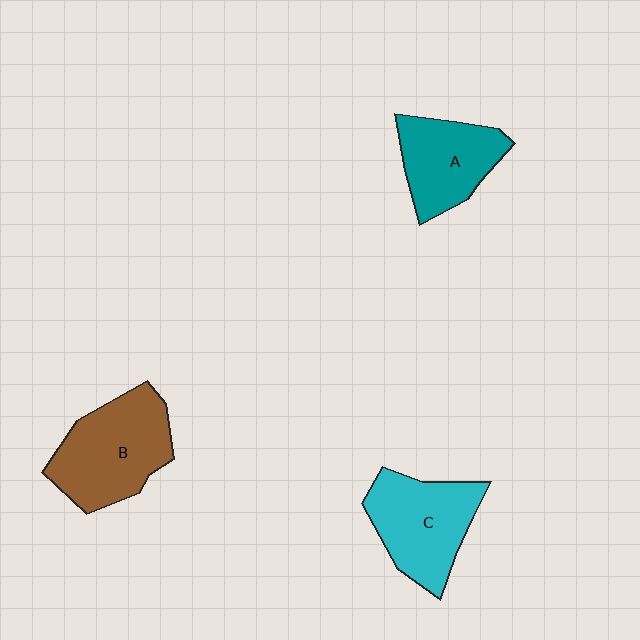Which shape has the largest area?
Shape B (brown).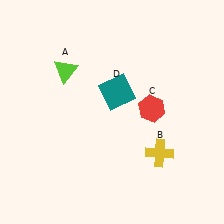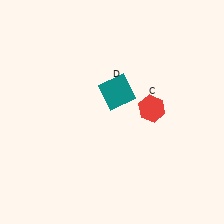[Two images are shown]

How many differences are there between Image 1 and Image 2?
There are 2 differences between the two images.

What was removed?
The yellow cross (B), the lime triangle (A) were removed in Image 2.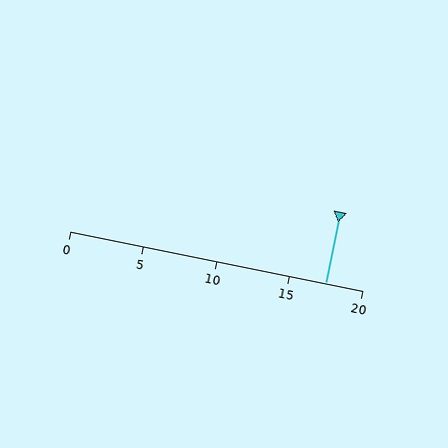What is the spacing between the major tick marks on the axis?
The major ticks are spaced 5 apart.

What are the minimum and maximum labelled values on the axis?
The axis runs from 0 to 20.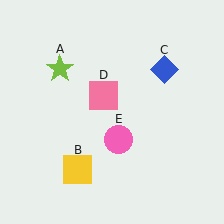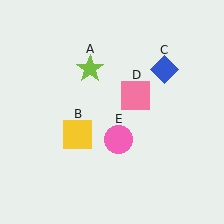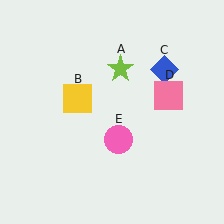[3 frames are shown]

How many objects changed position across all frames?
3 objects changed position: lime star (object A), yellow square (object B), pink square (object D).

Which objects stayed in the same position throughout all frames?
Blue diamond (object C) and pink circle (object E) remained stationary.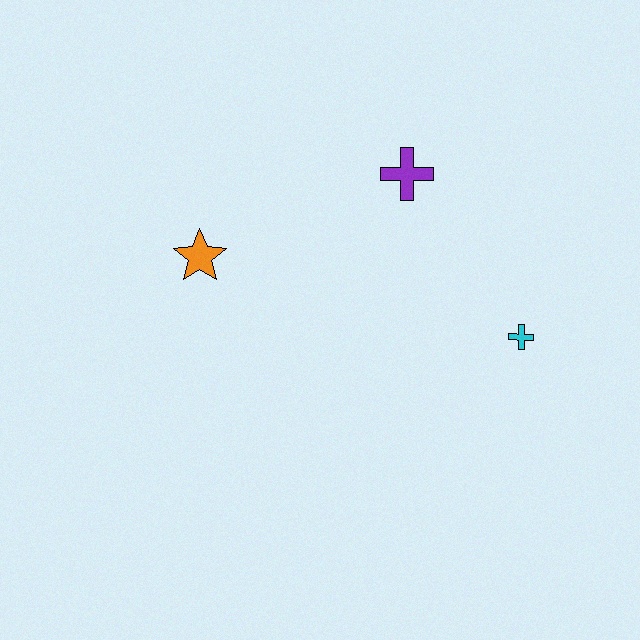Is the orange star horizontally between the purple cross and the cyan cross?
No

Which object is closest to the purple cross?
The cyan cross is closest to the purple cross.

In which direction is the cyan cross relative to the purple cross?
The cyan cross is below the purple cross.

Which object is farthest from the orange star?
The cyan cross is farthest from the orange star.